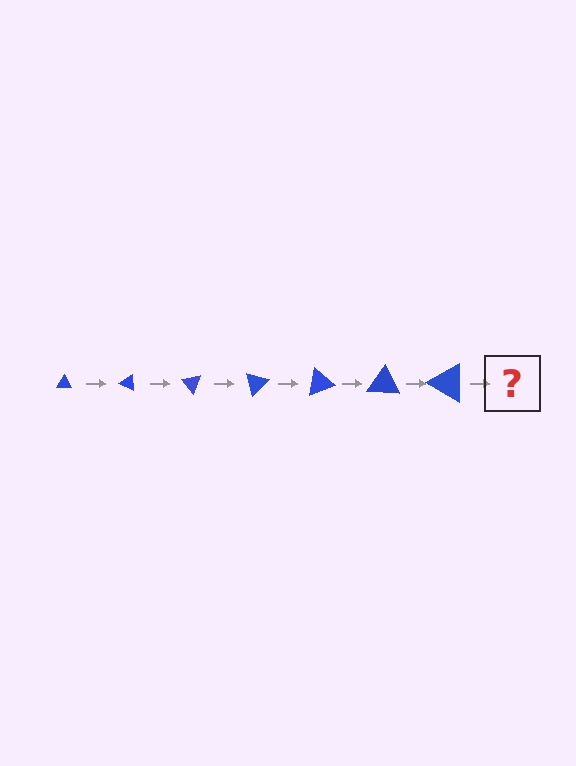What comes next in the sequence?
The next element should be a triangle, larger than the previous one and rotated 175 degrees from the start.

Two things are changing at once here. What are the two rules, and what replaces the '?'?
The two rules are that the triangle grows larger each step and it rotates 25 degrees each step. The '?' should be a triangle, larger than the previous one and rotated 175 degrees from the start.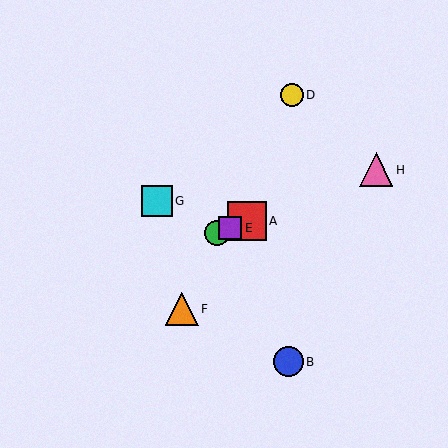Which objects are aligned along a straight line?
Objects A, C, E, H are aligned along a straight line.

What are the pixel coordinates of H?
Object H is at (376, 170).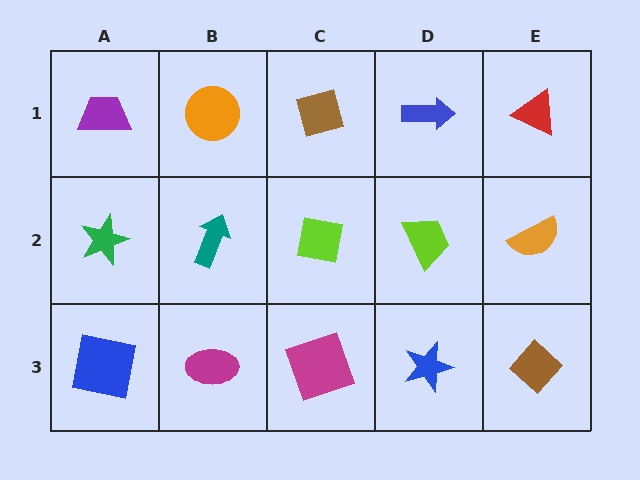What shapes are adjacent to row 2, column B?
An orange circle (row 1, column B), a magenta ellipse (row 3, column B), a green star (row 2, column A), a lime square (row 2, column C).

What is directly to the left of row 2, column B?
A green star.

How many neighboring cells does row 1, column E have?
2.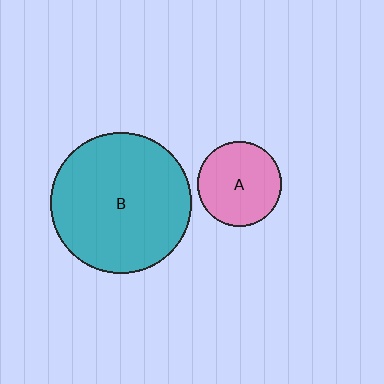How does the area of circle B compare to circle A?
Approximately 2.8 times.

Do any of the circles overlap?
No, none of the circles overlap.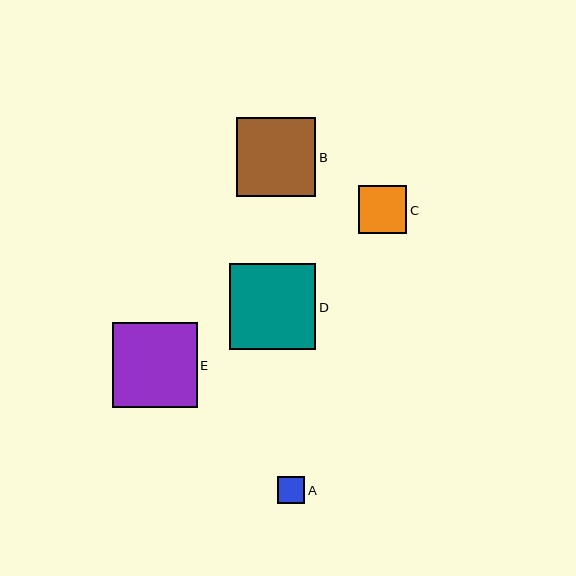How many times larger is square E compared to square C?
Square E is approximately 1.8 times the size of square C.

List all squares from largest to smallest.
From largest to smallest: D, E, B, C, A.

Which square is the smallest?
Square A is the smallest with a size of approximately 27 pixels.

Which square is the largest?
Square D is the largest with a size of approximately 86 pixels.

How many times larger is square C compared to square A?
Square C is approximately 1.8 times the size of square A.